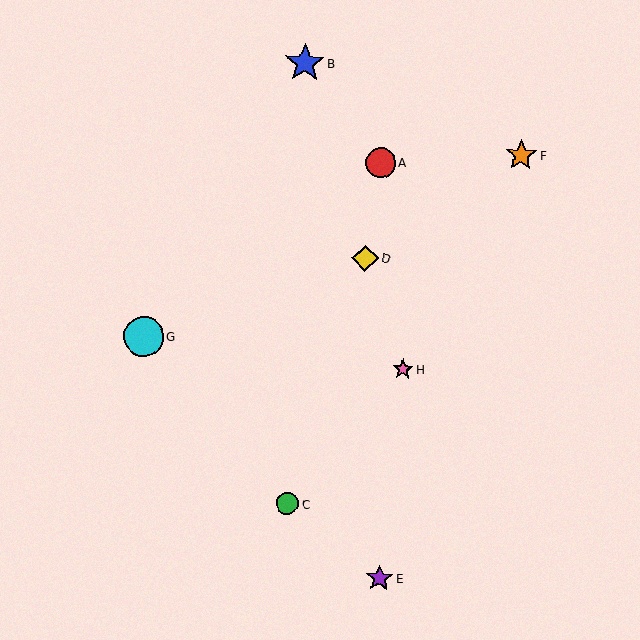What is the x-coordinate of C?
Object C is at x≈287.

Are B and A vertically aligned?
No, B is at x≈305 and A is at x≈381.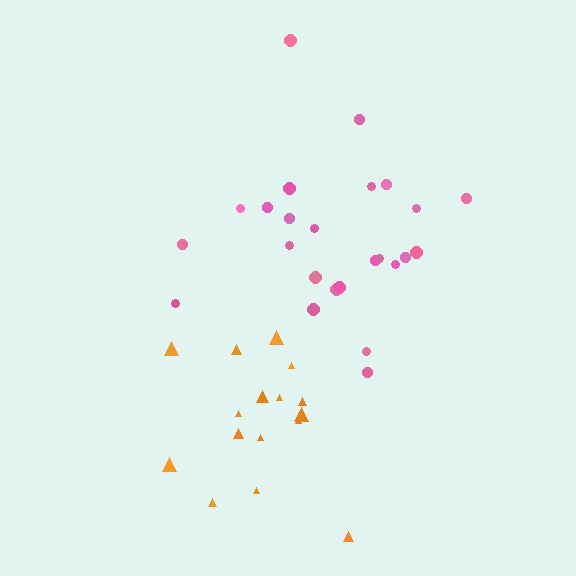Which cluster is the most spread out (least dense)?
Pink.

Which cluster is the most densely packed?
Orange.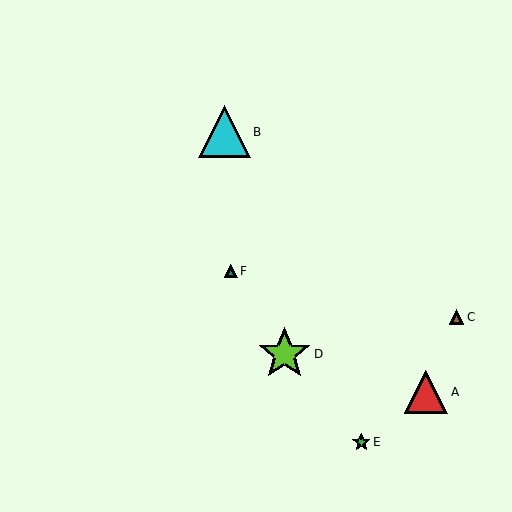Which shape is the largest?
The lime star (labeled D) is the largest.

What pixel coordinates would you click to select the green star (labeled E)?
Click at (361, 442) to select the green star E.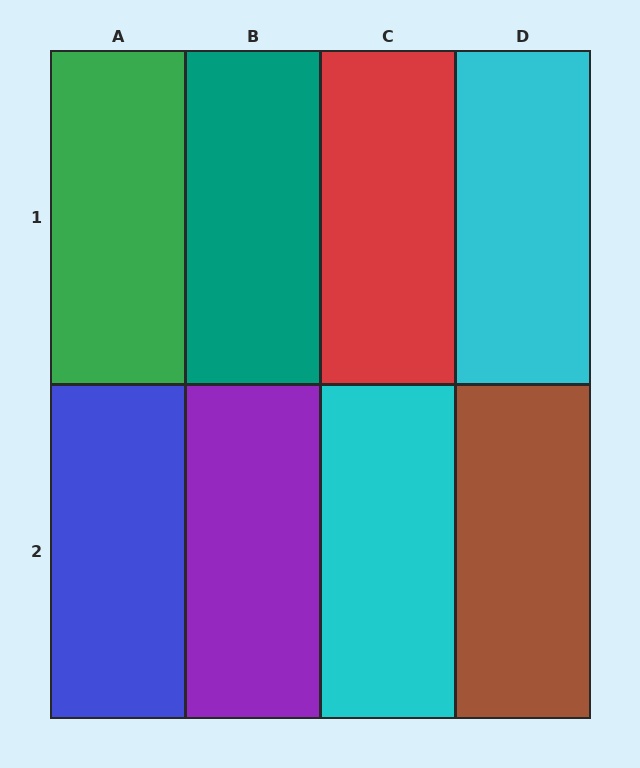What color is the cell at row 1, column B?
Teal.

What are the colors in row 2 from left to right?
Blue, purple, cyan, brown.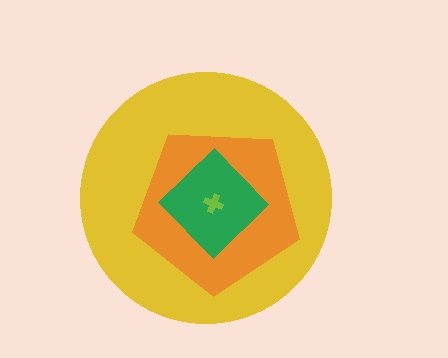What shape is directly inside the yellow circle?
The orange pentagon.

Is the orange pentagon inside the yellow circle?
Yes.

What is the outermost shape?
The yellow circle.